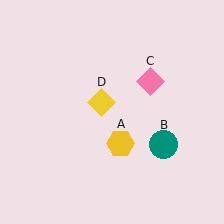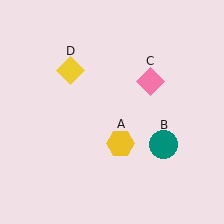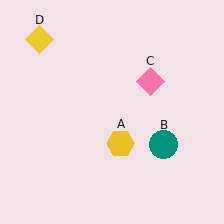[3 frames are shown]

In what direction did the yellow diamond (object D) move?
The yellow diamond (object D) moved up and to the left.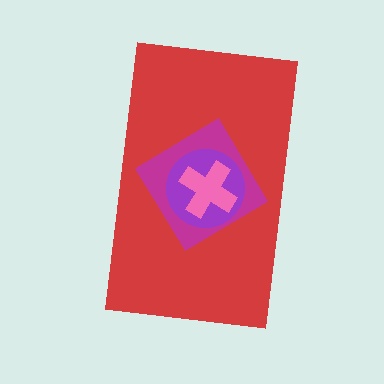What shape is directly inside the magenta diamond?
The purple circle.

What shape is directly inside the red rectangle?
The magenta diamond.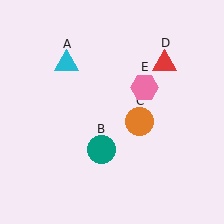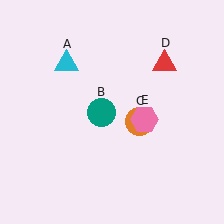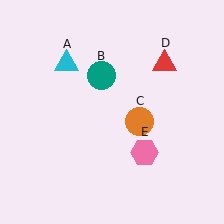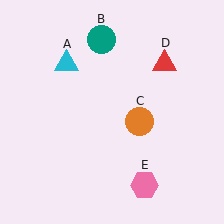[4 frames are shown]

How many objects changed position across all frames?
2 objects changed position: teal circle (object B), pink hexagon (object E).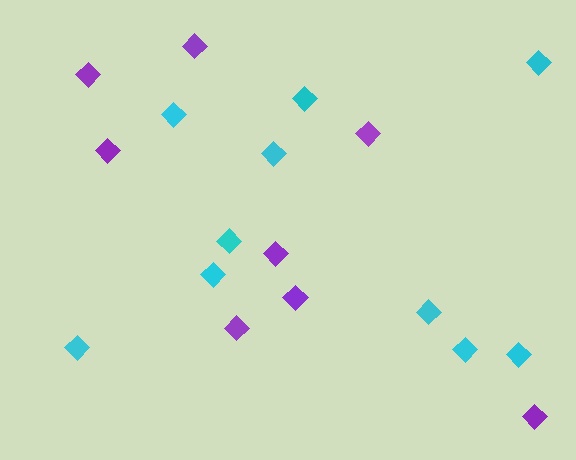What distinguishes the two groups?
There are 2 groups: one group of cyan diamonds (10) and one group of purple diamonds (8).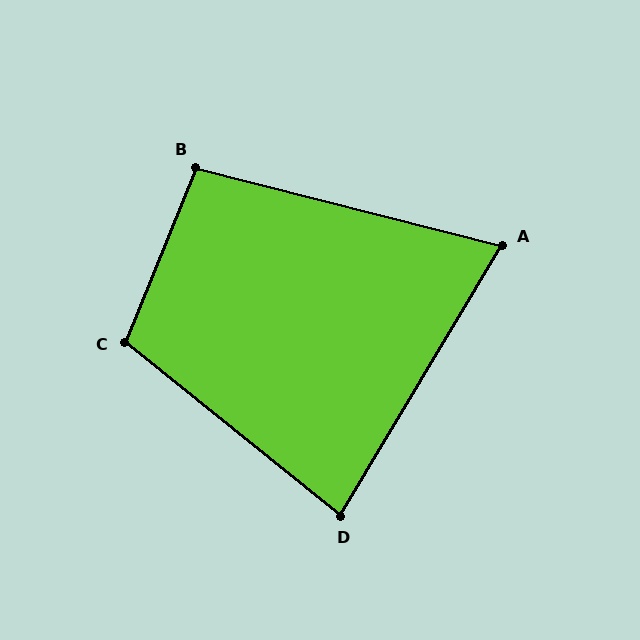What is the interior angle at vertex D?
Approximately 82 degrees (acute).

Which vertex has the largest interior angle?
C, at approximately 107 degrees.